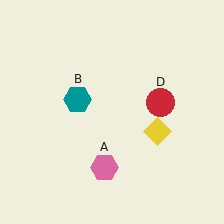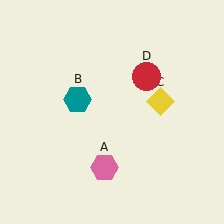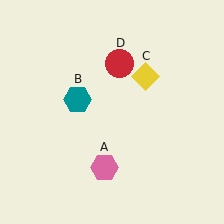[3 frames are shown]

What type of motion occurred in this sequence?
The yellow diamond (object C), red circle (object D) rotated counterclockwise around the center of the scene.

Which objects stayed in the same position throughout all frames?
Pink hexagon (object A) and teal hexagon (object B) remained stationary.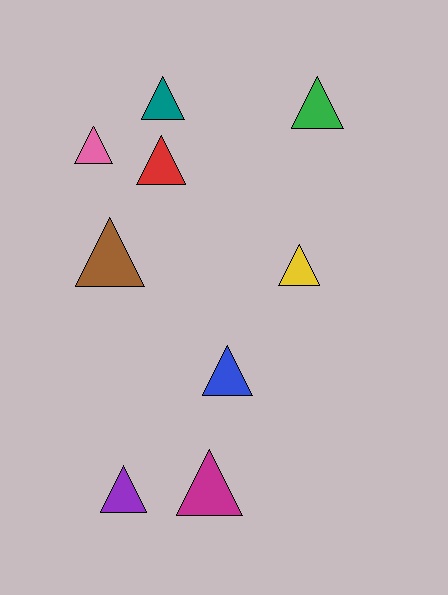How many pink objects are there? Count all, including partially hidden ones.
There is 1 pink object.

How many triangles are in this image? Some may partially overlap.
There are 9 triangles.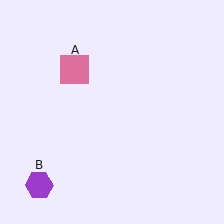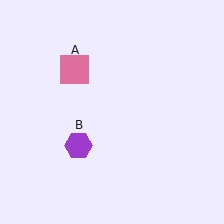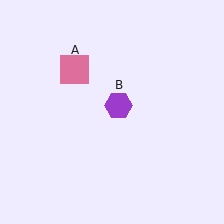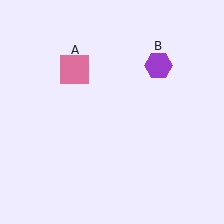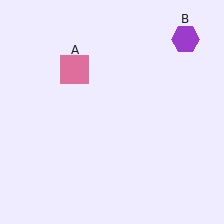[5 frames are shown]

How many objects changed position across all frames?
1 object changed position: purple hexagon (object B).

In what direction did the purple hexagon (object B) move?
The purple hexagon (object B) moved up and to the right.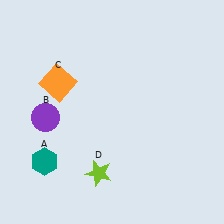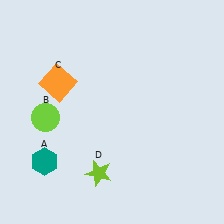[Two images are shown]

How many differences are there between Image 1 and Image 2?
There is 1 difference between the two images.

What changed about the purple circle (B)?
In Image 1, B is purple. In Image 2, it changed to lime.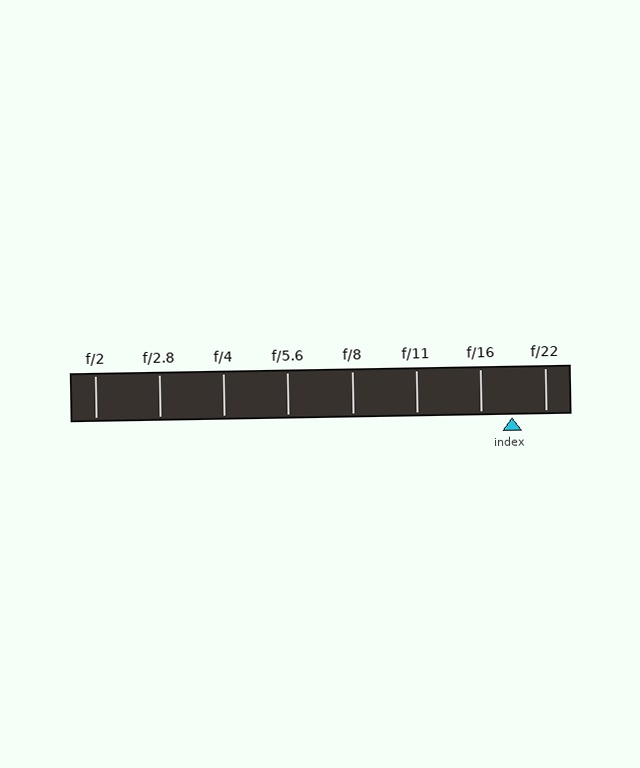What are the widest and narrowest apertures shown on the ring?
The widest aperture shown is f/2 and the narrowest is f/22.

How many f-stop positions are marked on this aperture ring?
There are 8 f-stop positions marked.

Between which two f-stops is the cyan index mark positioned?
The index mark is between f/16 and f/22.